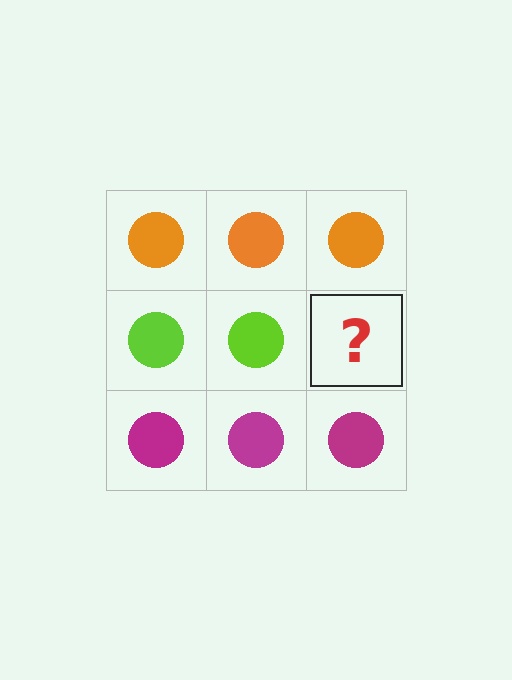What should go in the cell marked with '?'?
The missing cell should contain a lime circle.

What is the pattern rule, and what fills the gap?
The rule is that each row has a consistent color. The gap should be filled with a lime circle.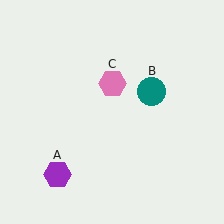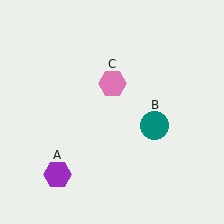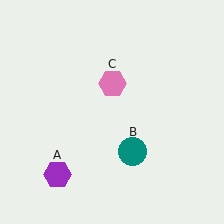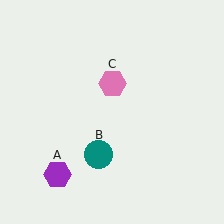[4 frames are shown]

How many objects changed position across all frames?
1 object changed position: teal circle (object B).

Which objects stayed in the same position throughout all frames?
Purple hexagon (object A) and pink hexagon (object C) remained stationary.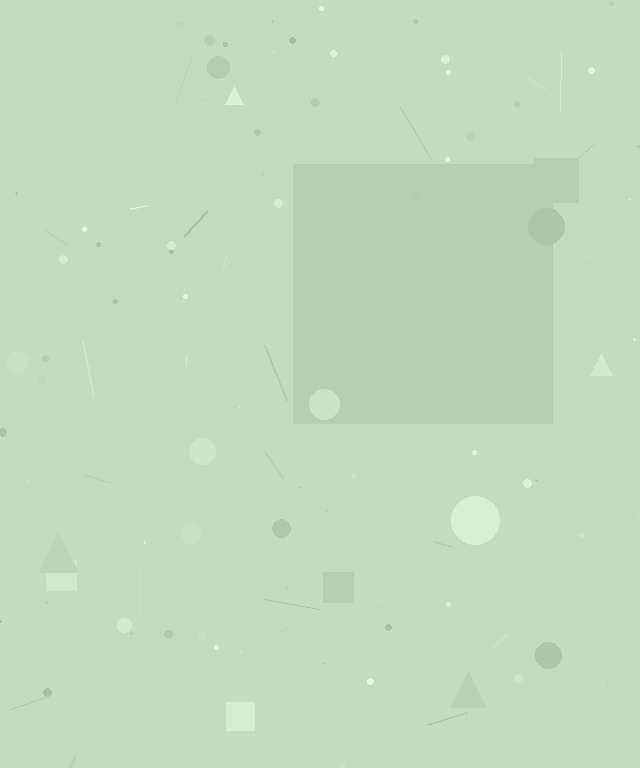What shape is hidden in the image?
A square is hidden in the image.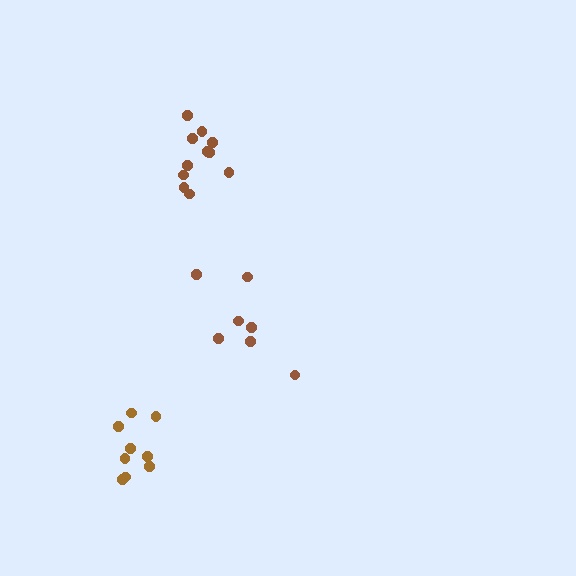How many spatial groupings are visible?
There are 3 spatial groupings.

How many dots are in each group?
Group 1: 7 dots, Group 2: 11 dots, Group 3: 9 dots (27 total).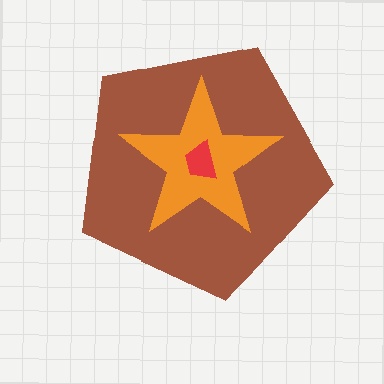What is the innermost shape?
The red trapezoid.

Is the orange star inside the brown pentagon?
Yes.